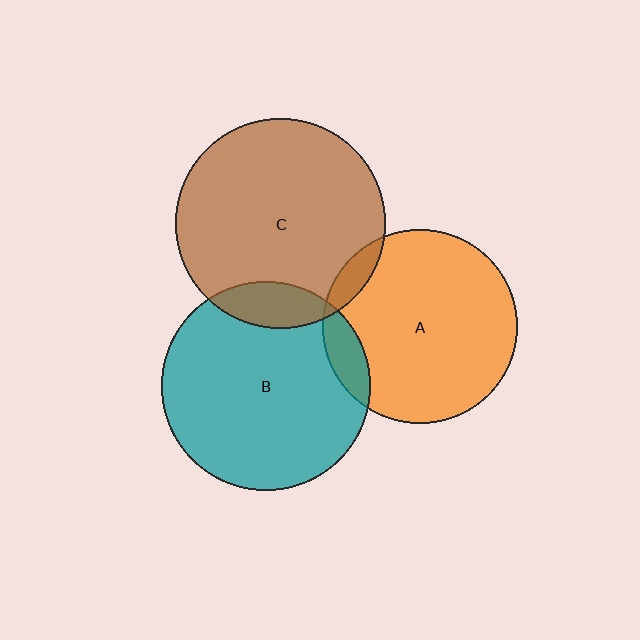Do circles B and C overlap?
Yes.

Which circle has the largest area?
Circle C (brown).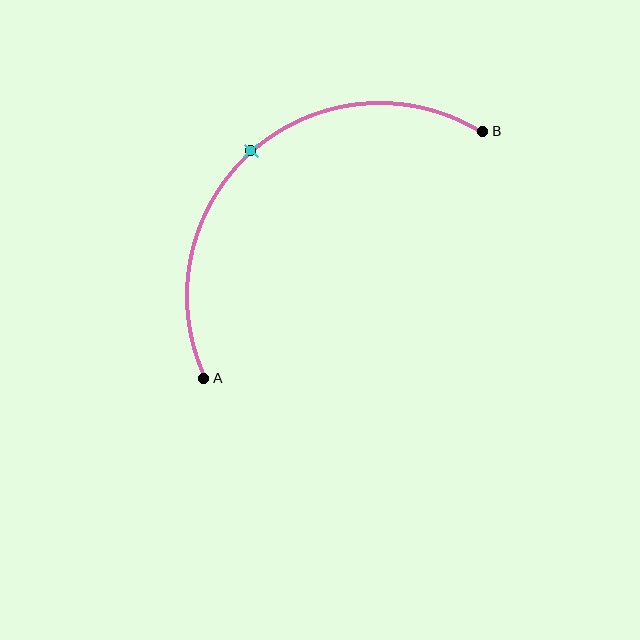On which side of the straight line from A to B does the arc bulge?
The arc bulges above and to the left of the straight line connecting A and B.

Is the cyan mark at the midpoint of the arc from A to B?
Yes. The cyan mark lies on the arc at equal arc-length from both A and B — it is the arc midpoint.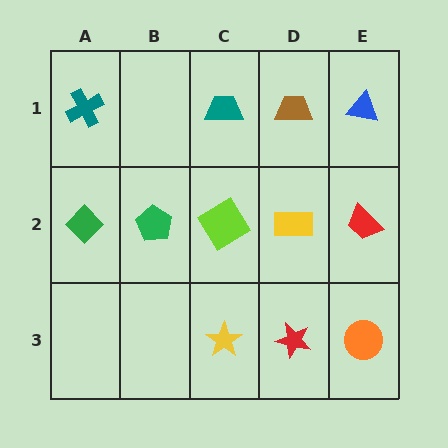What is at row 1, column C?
A teal trapezoid.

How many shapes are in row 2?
5 shapes.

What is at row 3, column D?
A red star.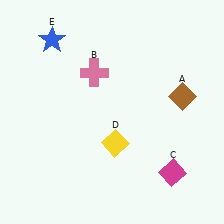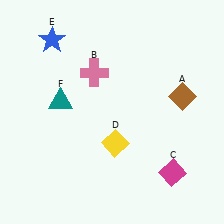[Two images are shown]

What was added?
A teal triangle (F) was added in Image 2.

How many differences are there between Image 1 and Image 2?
There is 1 difference between the two images.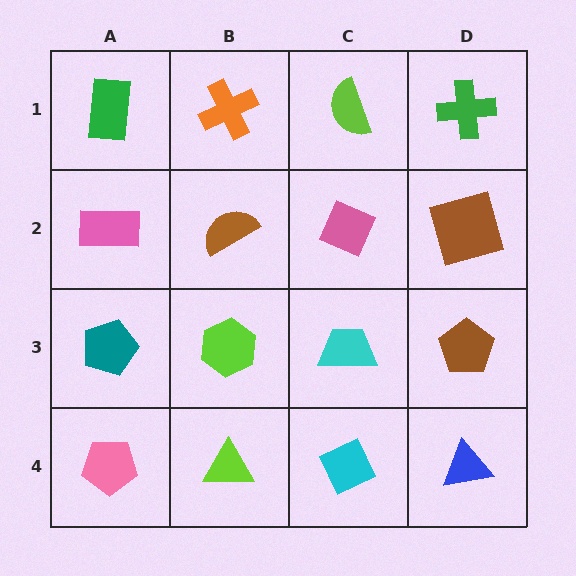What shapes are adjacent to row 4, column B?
A lime hexagon (row 3, column B), a pink pentagon (row 4, column A), a cyan diamond (row 4, column C).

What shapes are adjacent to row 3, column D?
A brown square (row 2, column D), a blue triangle (row 4, column D), a cyan trapezoid (row 3, column C).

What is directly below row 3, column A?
A pink pentagon.